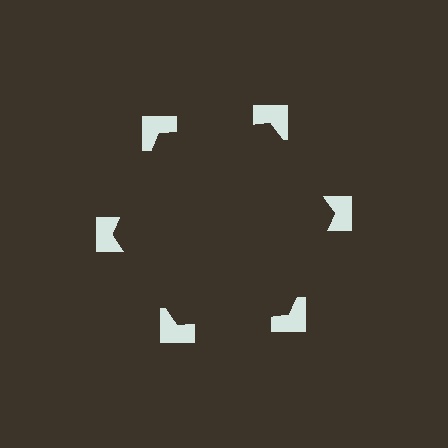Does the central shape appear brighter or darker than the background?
It typically appears slightly darker than the background, even though no actual brightness change is drawn.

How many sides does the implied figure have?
6 sides.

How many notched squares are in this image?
There are 6 — one at each vertex of the illusory hexagon.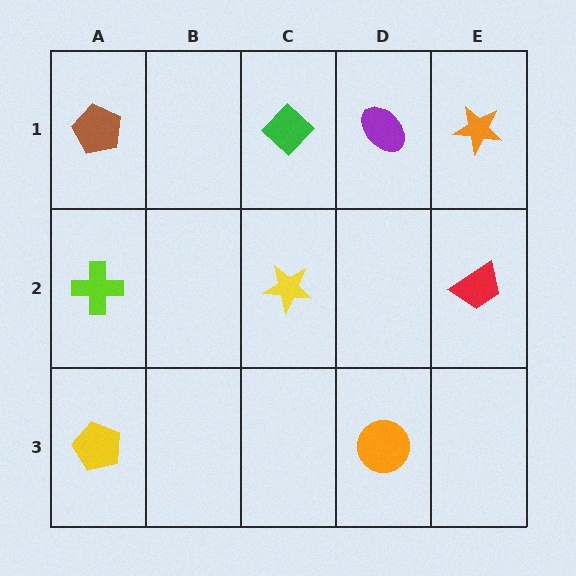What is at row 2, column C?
A yellow star.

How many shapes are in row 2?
3 shapes.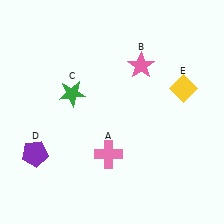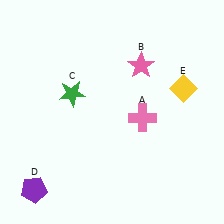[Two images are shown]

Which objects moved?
The objects that moved are: the pink cross (A), the purple pentagon (D).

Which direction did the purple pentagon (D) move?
The purple pentagon (D) moved down.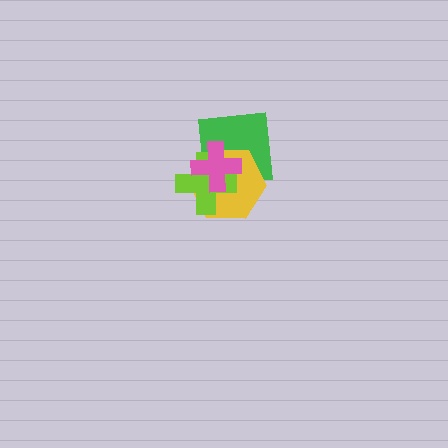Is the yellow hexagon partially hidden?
Yes, it is partially covered by another shape.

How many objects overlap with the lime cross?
3 objects overlap with the lime cross.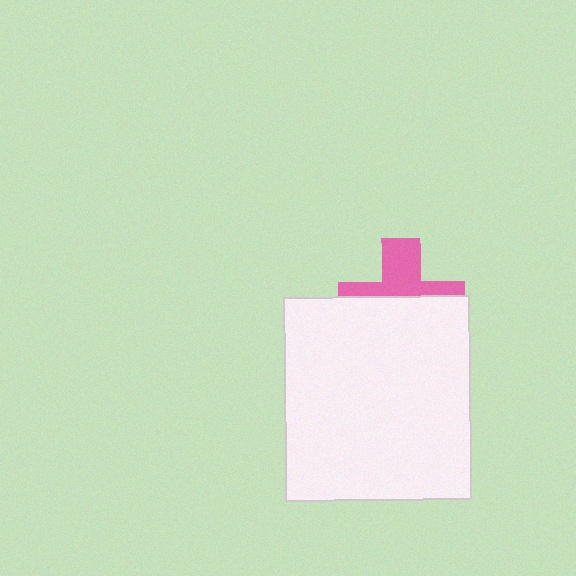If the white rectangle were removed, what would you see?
You would see the complete pink cross.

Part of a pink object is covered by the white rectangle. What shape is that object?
It is a cross.